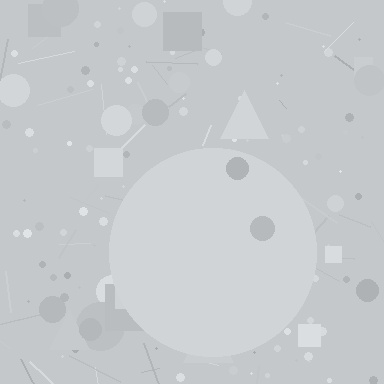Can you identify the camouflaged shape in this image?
The camouflaged shape is a circle.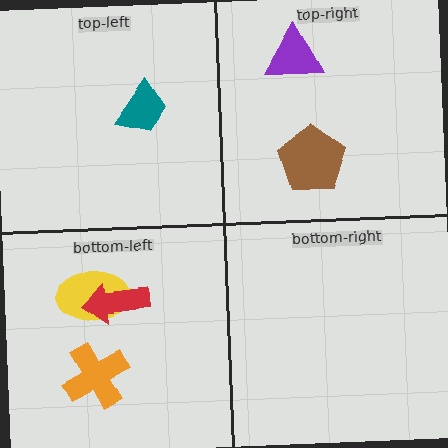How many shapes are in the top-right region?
2.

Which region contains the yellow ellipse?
The bottom-left region.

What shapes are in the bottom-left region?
The orange cross, the yellow ellipse, the red arrow.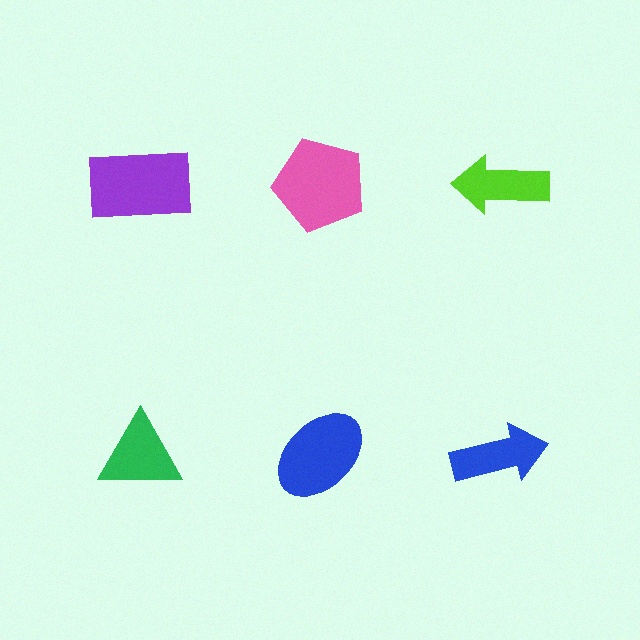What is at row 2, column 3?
A blue arrow.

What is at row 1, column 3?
A lime arrow.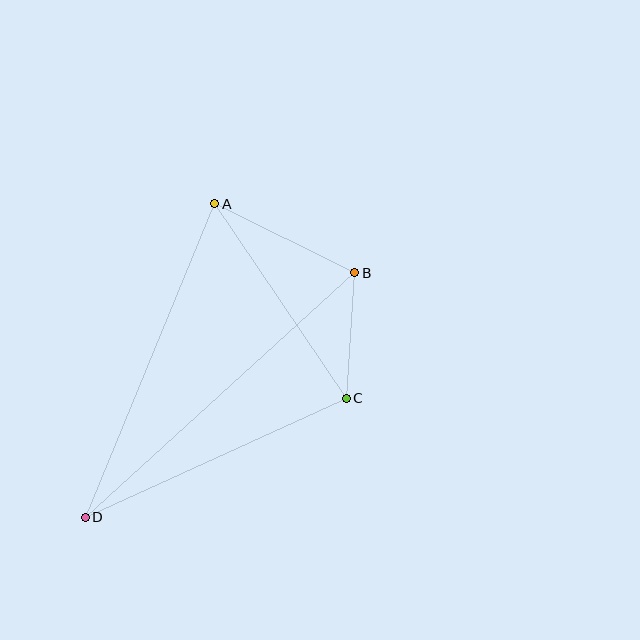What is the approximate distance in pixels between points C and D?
The distance between C and D is approximately 287 pixels.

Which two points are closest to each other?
Points B and C are closest to each other.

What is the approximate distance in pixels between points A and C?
The distance between A and C is approximately 234 pixels.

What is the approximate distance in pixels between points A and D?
The distance between A and D is approximately 339 pixels.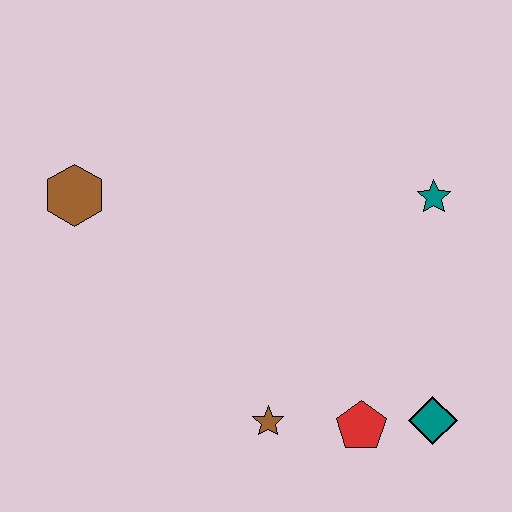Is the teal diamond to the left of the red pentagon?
No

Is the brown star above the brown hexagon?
No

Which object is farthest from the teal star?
The brown hexagon is farthest from the teal star.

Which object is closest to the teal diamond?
The red pentagon is closest to the teal diamond.